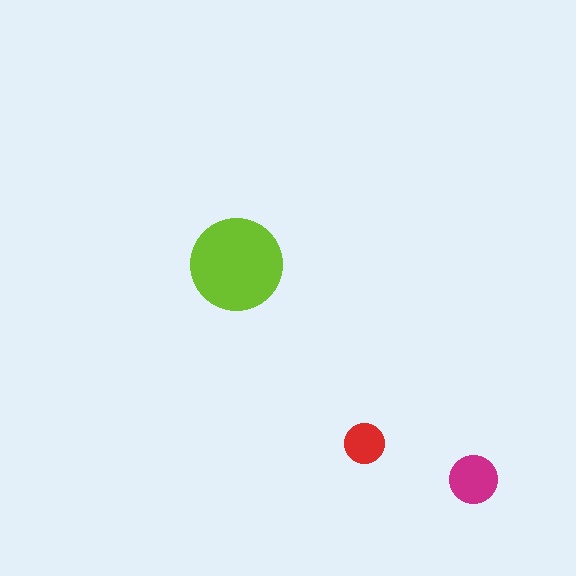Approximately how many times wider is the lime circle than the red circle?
About 2.5 times wider.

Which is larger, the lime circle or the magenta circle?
The lime one.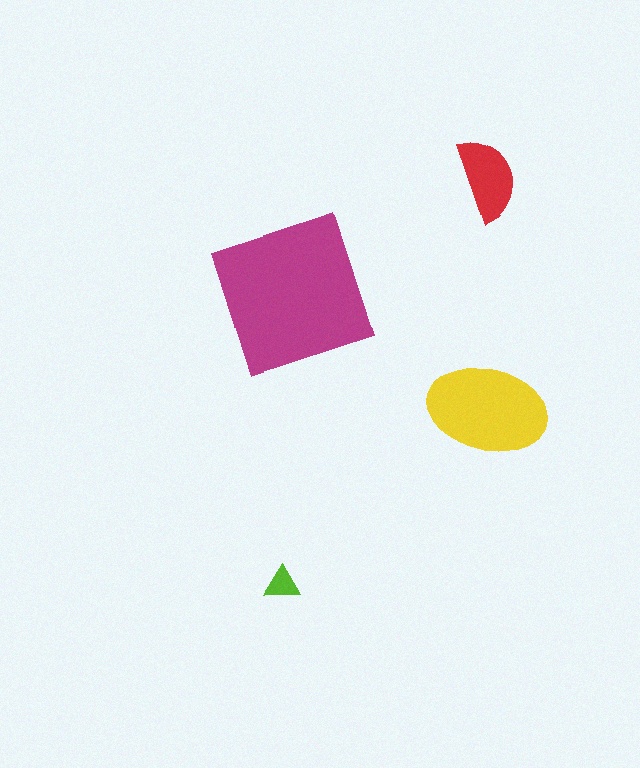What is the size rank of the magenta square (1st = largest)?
1st.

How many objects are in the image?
There are 4 objects in the image.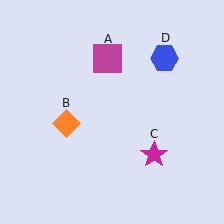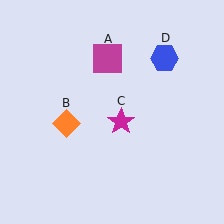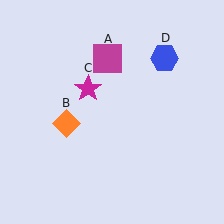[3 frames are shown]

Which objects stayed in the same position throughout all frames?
Magenta square (object A) and orange diamond (object B) and blue hexagon (object D) remained stationary.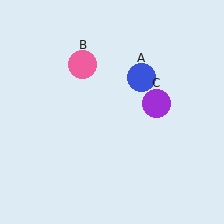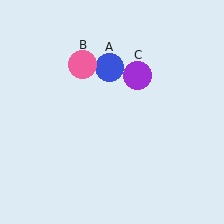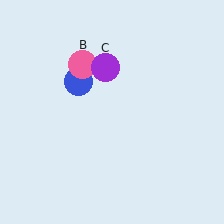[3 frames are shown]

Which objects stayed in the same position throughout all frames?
Pink circle (object B) remained stationary.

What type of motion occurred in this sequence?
The blue circle (object A), purple circle (object C) rotated counterclockwise around the center of the scene.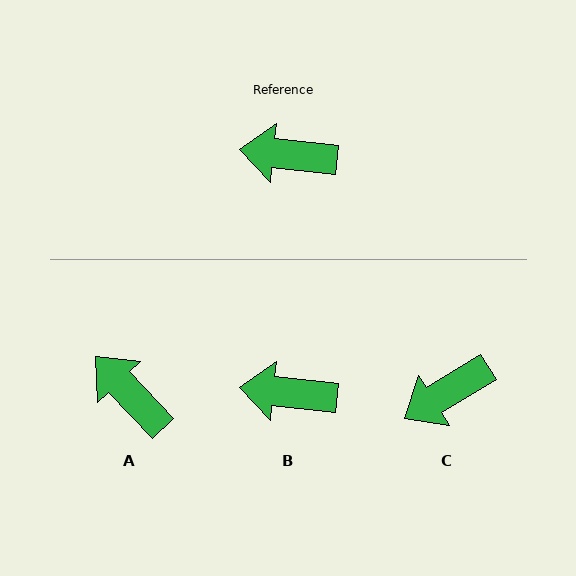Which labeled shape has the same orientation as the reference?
B.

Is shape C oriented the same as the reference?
No, it is off by about 38 degrees.